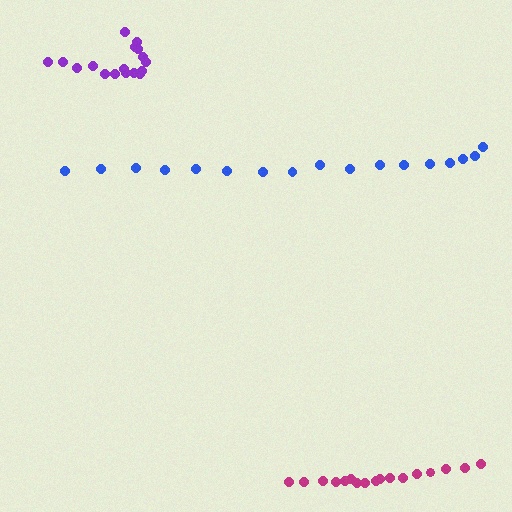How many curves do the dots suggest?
There are 3 distinct paths.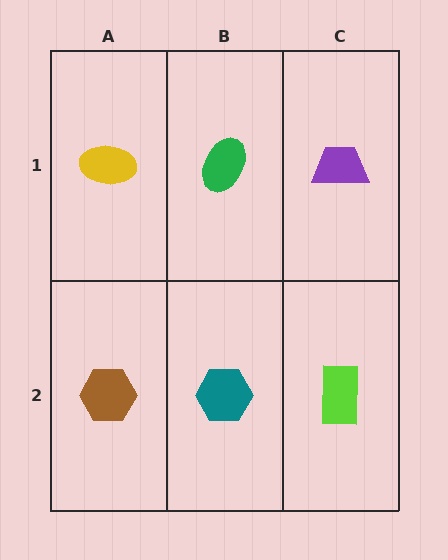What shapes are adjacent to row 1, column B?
A teal hexagon (row 2, column B), a yellow ellipse (row 1, column A), a purple trapezoid (row 1, column C).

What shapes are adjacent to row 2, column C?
A purple trapezoid (row 1, column C), a teal hexagon (row 2, column B).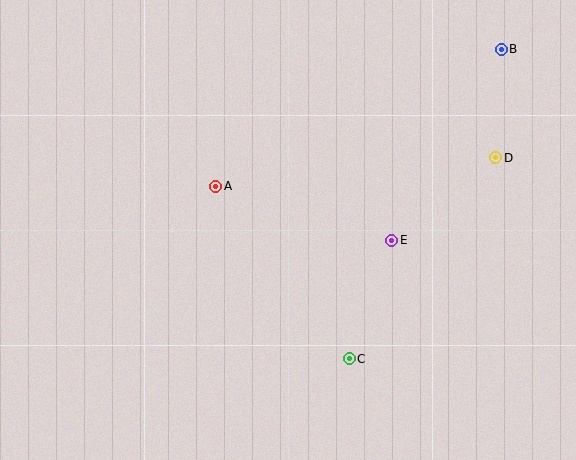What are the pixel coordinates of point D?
Point D is at (496, 158).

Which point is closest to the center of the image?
Point A at (216, 186) is closest to the center.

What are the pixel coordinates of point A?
Point A is at (216, 186).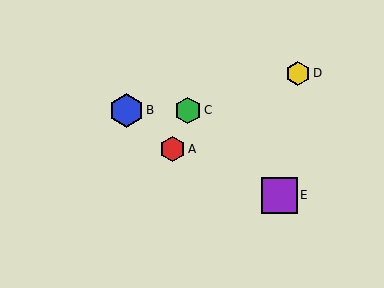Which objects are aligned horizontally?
Objects B, C are aligned horizontally.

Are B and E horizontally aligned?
No, B is at y≈110 and E is at y≈195.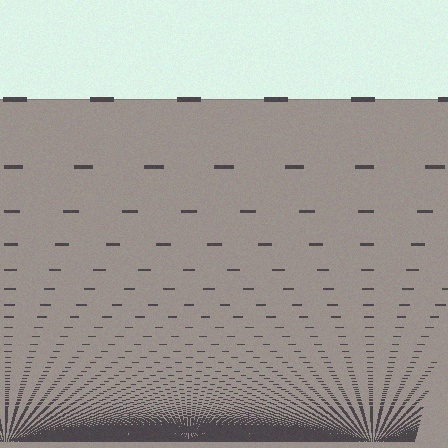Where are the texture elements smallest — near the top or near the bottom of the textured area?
Near the bottom.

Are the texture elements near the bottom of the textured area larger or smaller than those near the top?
Smaller. The gradient is inverted — elements near the bottom are smaller and denser.